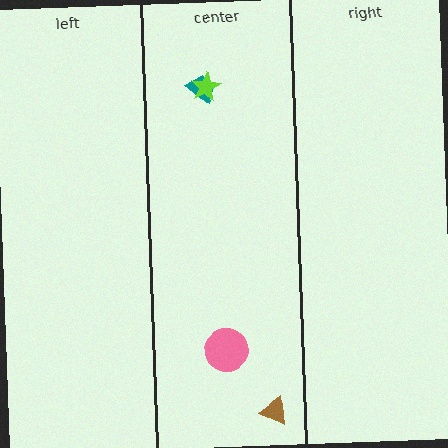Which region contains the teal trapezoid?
The center region.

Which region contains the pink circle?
The center region.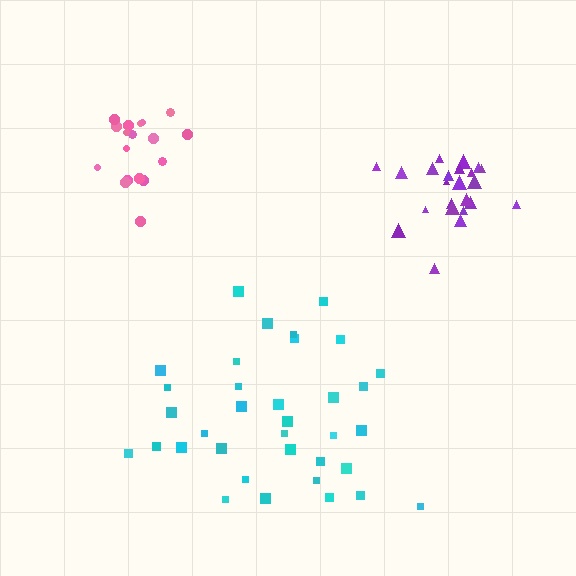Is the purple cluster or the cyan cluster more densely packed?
Purple.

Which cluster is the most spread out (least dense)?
Cyan.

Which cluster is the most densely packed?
Purple.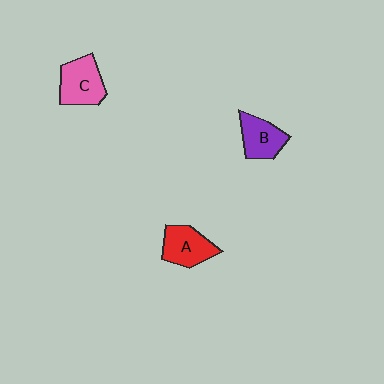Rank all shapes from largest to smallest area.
From largest to smallest: C (pink), A (red), B (purple).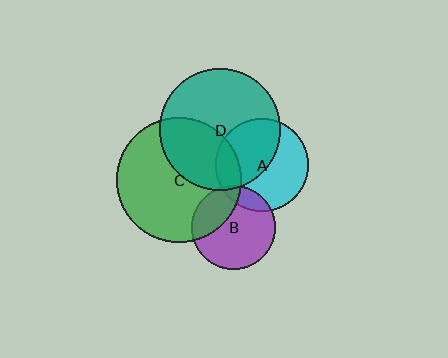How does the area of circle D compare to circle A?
Approximately 1.7 times.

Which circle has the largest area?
Circle C (green).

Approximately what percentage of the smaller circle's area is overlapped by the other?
Approximately 15%.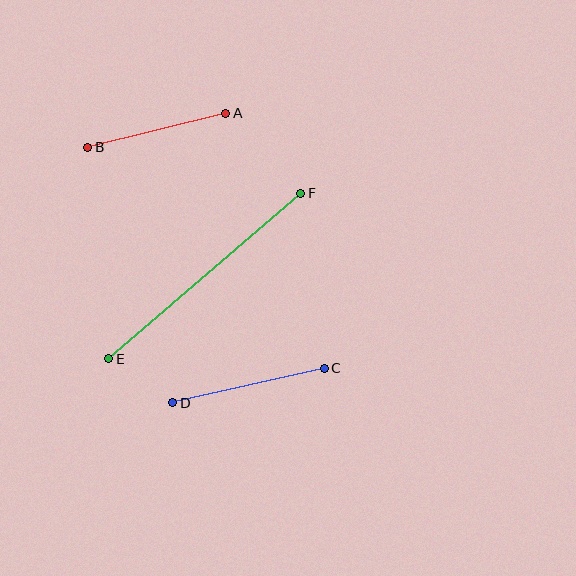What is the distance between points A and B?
The distance is approximately 142 pixels.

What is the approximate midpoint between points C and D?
The midpoint is at approximately (249, 385) pixels.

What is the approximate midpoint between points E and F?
The midpoint is at approximately (205, 276) pixels.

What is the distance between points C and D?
The distance is approximately 155 pixels.